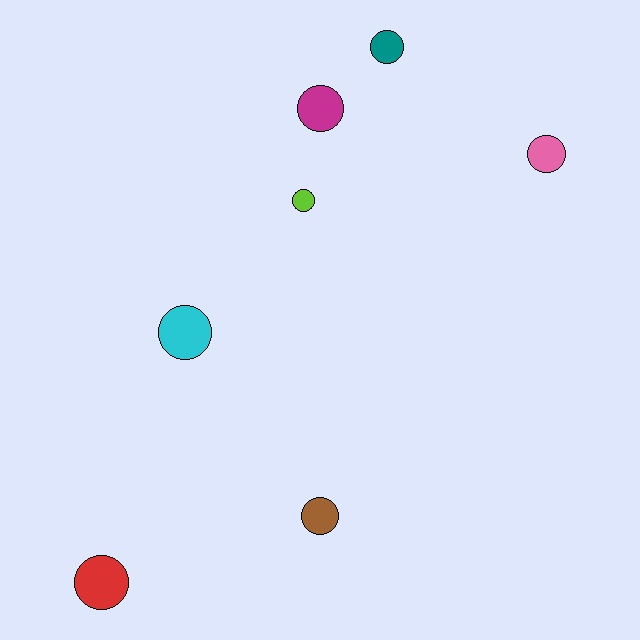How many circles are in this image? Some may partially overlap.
There are 7 circles.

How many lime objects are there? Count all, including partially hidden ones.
There is 1 lime object.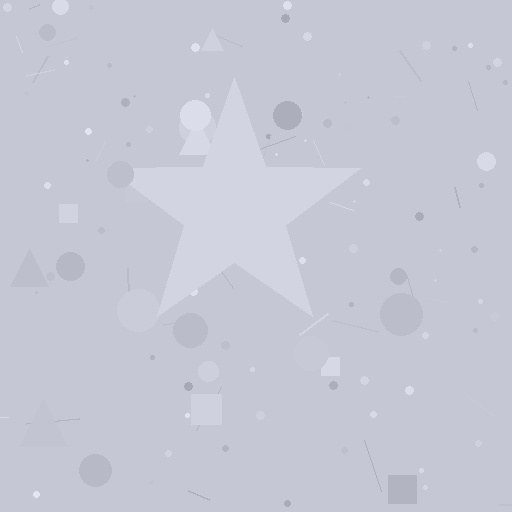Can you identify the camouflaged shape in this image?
The camouflaged shape is a star.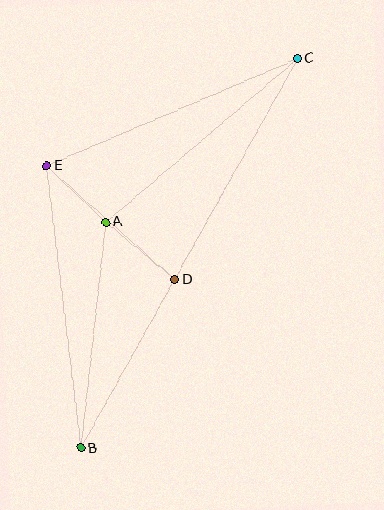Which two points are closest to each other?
Points A and E are closest to each other.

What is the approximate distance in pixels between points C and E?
The distance between C and E is approximately 273 pixels.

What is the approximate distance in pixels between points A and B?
The distance between A and B is approximately 227 pixels.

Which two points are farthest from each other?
Points B and C are farthest from each other.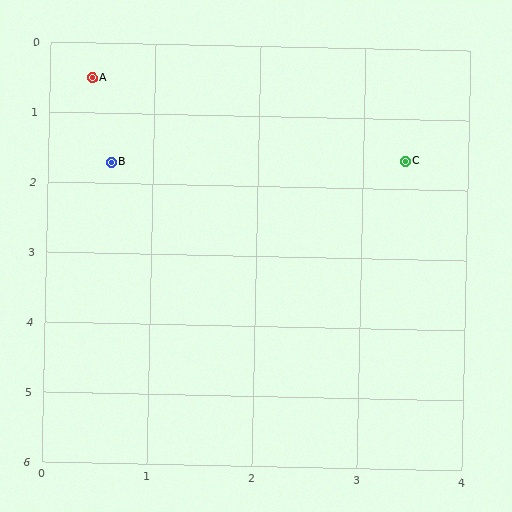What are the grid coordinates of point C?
Point C is at approximately (3.4, 1.6).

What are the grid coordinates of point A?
Point A is at approximately (0.4, 0.5).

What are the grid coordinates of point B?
Point B is at approximately (0.6, 1.7).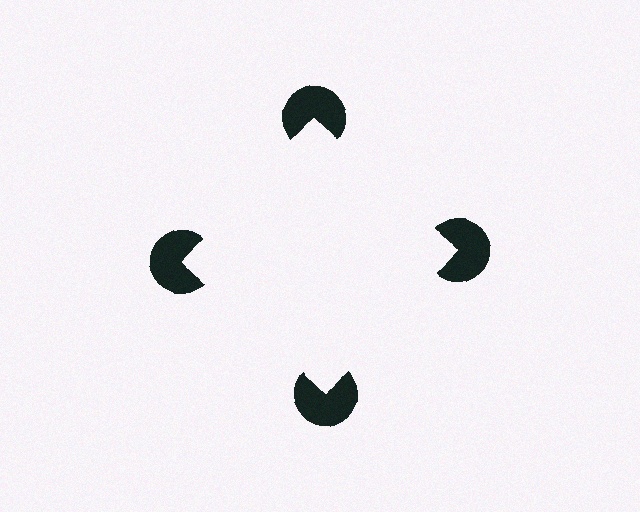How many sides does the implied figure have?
4 sides.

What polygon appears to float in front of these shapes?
An illusory square — its edges are inferred from the aligned wedge cuts in the pac-man discs, not physically drawn.